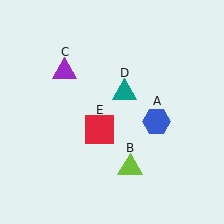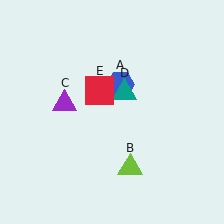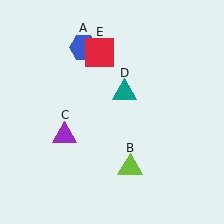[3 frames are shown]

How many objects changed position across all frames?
3 objects changed position: blue hexagon (object A), purple triangle (object C), red square (object E).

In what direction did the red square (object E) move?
The red square (object E) moved up.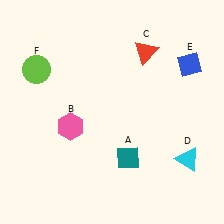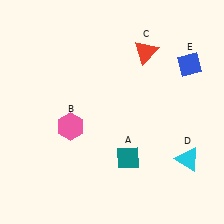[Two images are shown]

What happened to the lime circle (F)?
The lime circle (F) was removed in Image 2. It was in the top-left area of Image 1.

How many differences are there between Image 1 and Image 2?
There is 1 difference between the two images.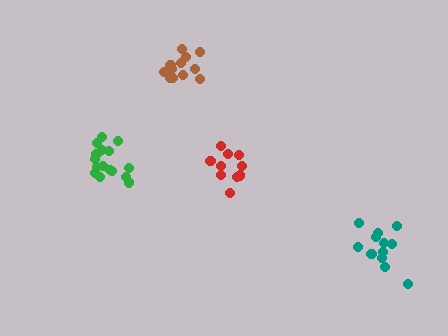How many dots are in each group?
Group 1: 12 dots, Group 2: 10 dots, Group 3: 16 dots, Group 4: 12 dots (50 total).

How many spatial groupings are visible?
There are 4 spatial groupings.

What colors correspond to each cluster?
The clusters are colored: teal, red, green, brown.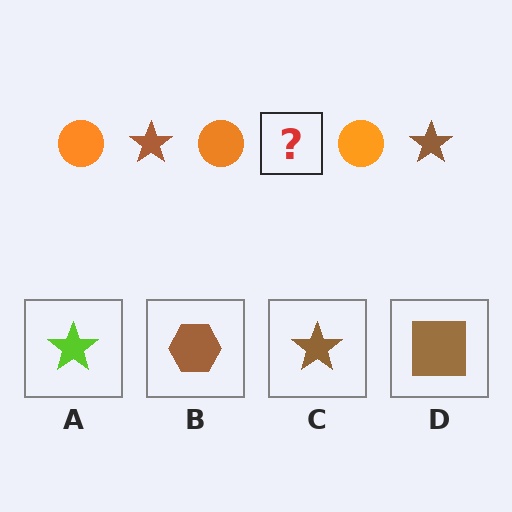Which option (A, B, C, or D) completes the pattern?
C.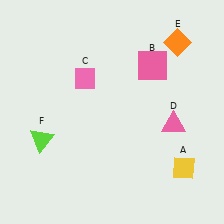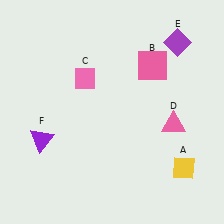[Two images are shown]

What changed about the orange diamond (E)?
In Image 1, E is orange. In Image 2, it changed to purple.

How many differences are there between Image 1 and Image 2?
There are 2 differences between the two images.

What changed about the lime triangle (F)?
In Image 1, F is lime. In Image 2, it changed to purple.